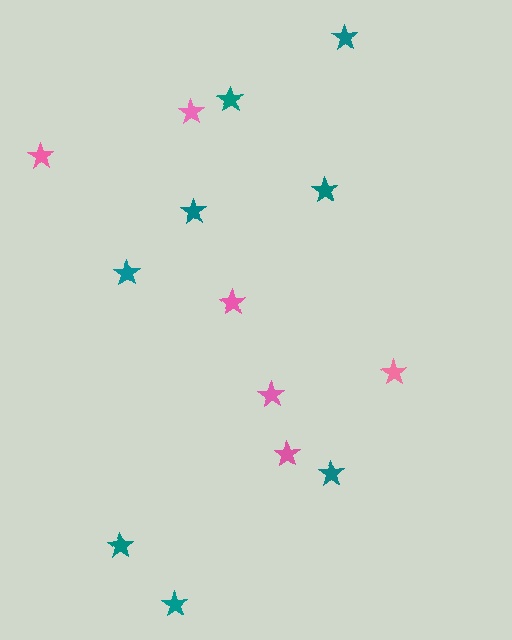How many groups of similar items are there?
There are 2 groups: one group of pink stars (6) and one group of teal stars (8).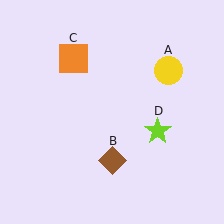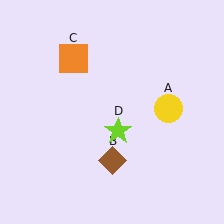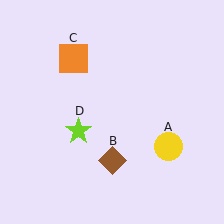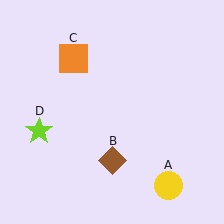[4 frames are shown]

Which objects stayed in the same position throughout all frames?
Brown diamond (object B) and orange square (object C) remained stationary.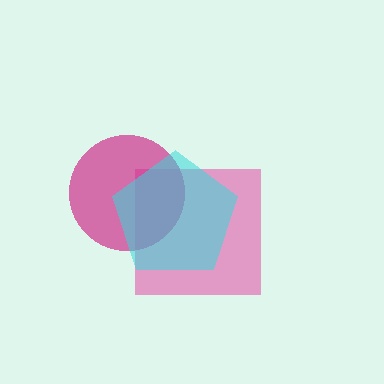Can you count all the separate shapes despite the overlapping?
Yes, there are 3 separate shapes.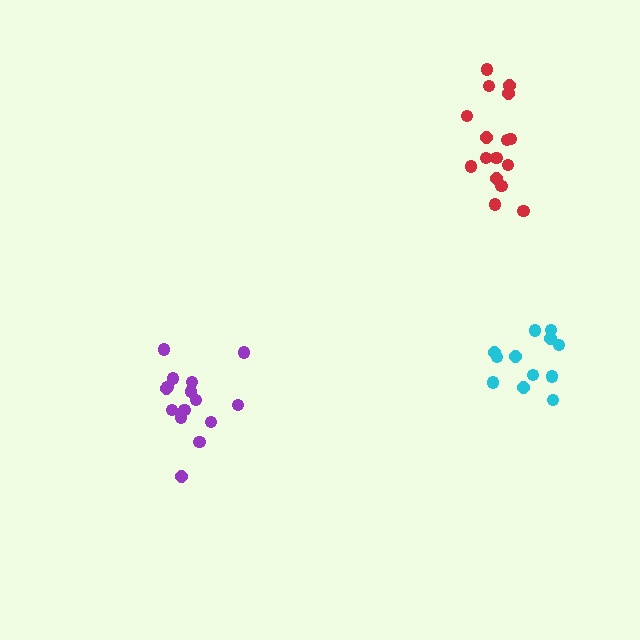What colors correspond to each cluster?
The clusters are colored: cyan, purple, red.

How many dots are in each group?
Group 1: 12 dots, Group 2: 15 dots, Group 3: 16 dots (43 total).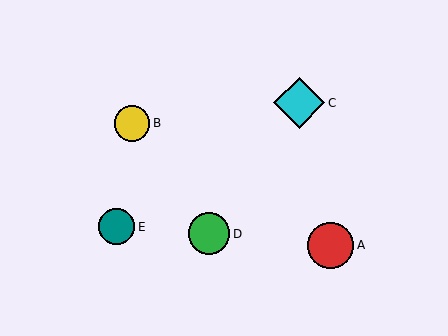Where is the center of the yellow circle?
The center of the yellow circle is at (132, 123).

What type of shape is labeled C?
Shape C is a cyan diamond.